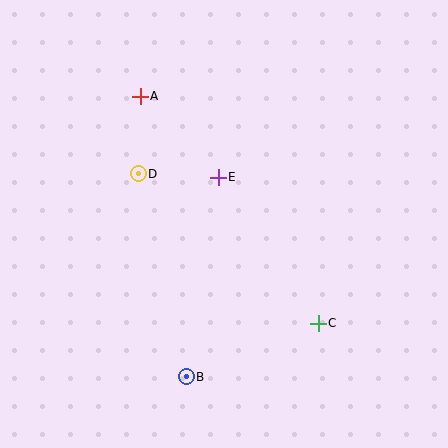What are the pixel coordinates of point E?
Point E is at (218, 177).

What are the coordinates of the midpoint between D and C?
The midpoint between D and C is at (228, 248).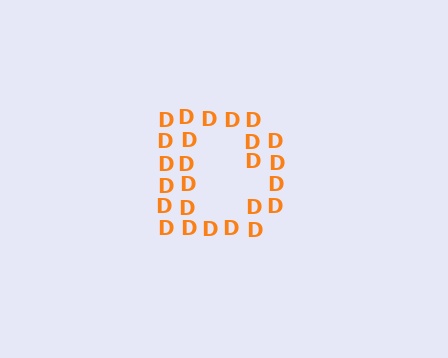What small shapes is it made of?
It is made of small letter D's.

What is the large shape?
The large shape is the letter D.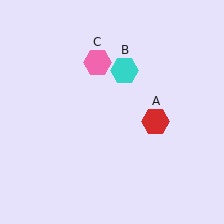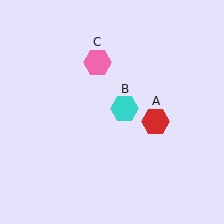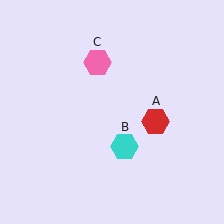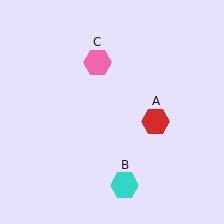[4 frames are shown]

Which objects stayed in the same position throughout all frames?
Red hexagon (object A) and pink hexagon (object C) remained stationary.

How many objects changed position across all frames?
1 object changed position: cyan hexagon (object B).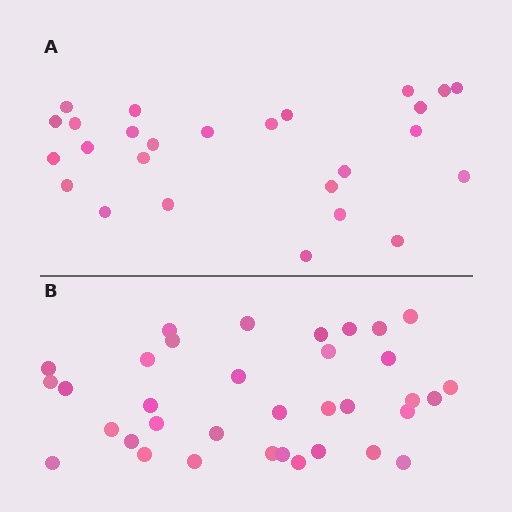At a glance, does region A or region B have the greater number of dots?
Region B (the bottom region) has more dots.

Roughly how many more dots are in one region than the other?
Region B has roughly 8 or so more dots than region A.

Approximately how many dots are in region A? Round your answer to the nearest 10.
About 30 dots. (The exact count is 26, which rounds to 30.)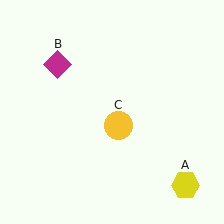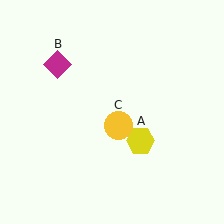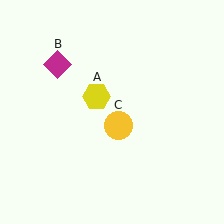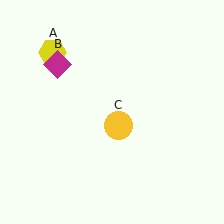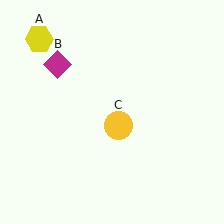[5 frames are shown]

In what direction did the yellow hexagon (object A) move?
The yellow hexagon (object A) moved up and to the left.